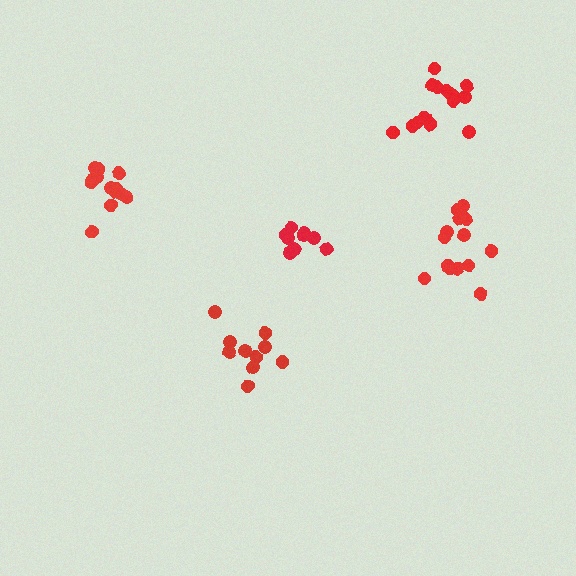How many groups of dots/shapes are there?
There are 5 groups.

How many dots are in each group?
Group 1: 14 dots, Group 2: 10 dots, Group 3: 9 dots, Group 4: 14 dots, Group 5: 14 dots (61 total).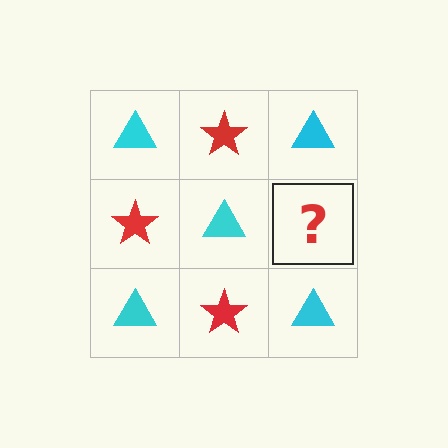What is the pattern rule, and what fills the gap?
The rule is that it alternates cyan triangle and red star in a checkerboard pattern. The gap should be filled with a red star.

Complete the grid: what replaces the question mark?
The question mark should be replaced with a red star.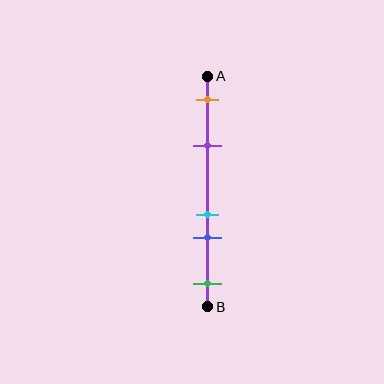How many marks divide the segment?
There are 5 marks dividing the segment.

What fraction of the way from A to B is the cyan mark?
The cyan mark is approximately 60% (0.6) of the way from A to B.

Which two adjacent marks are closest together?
The cyan and blue marks are the closest adjacent pair.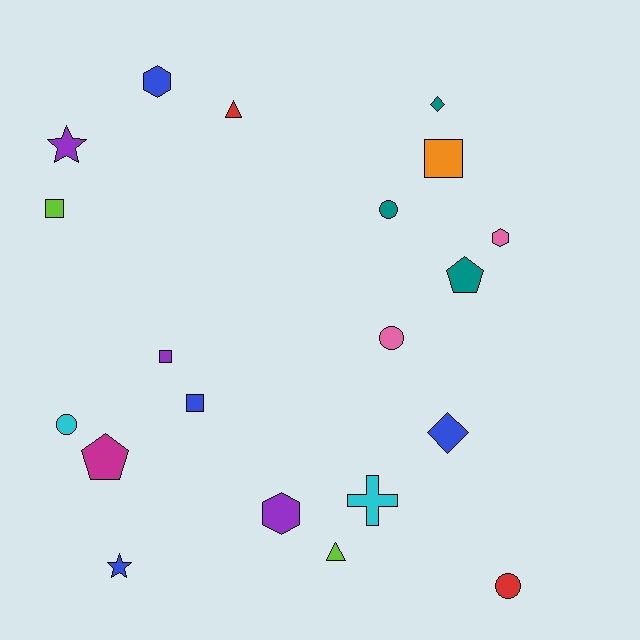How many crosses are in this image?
There is 1 cross.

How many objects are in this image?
There are 20 objects.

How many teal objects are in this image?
There are 3 teal objects.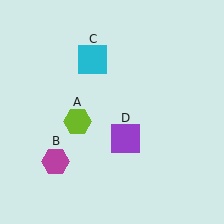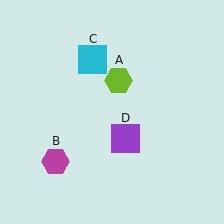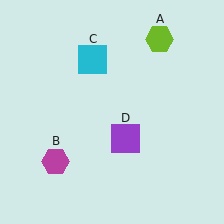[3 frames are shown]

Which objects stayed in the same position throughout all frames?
Magenta hexagon (object B) and cyan square (object C) and purple square (object D) remained stationary.